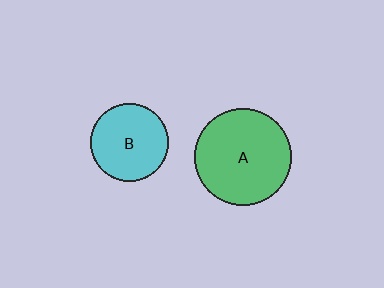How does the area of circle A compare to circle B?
Approximately 1.6 times.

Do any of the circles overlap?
No, none of the circles overlap.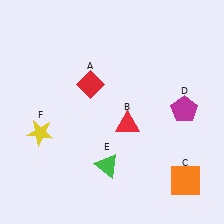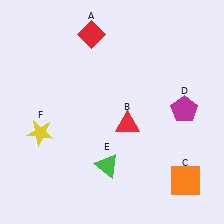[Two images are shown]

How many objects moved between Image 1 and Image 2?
1 object moved between the two images.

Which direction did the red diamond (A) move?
The red diamond (A) moved up.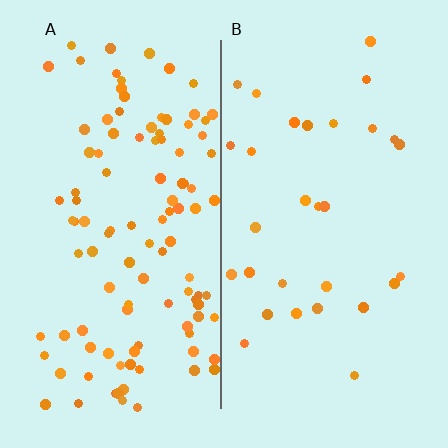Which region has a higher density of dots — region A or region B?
A (the left).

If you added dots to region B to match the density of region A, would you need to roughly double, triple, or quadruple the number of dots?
Approximately quadruple.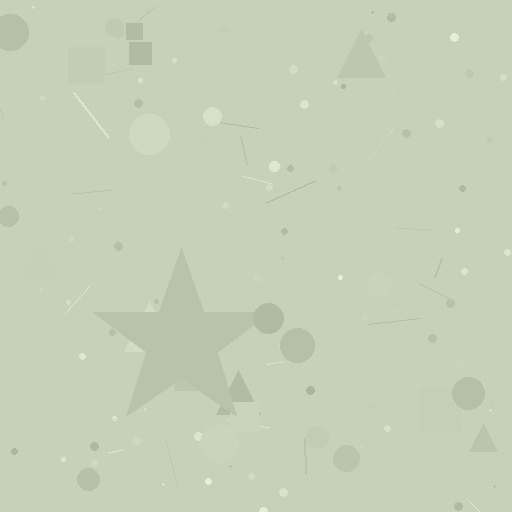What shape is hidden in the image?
A star is hidden in the image.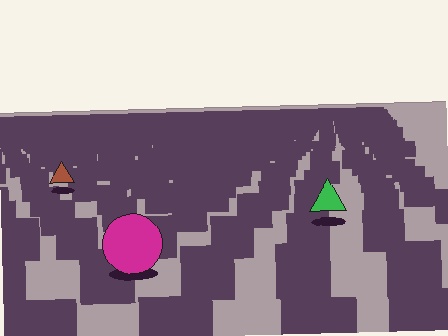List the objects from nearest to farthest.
From nearest to farthest: the magenta circle, the green triangle, the brown triangle.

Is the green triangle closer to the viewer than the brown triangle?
Yes. The green triangle is closer — you can tell from the texture gradient: the ground texture is coarser near it.